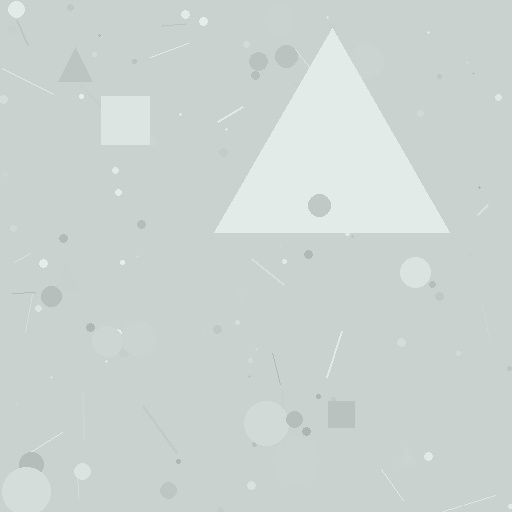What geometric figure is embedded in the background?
A triangle is embedded in the background.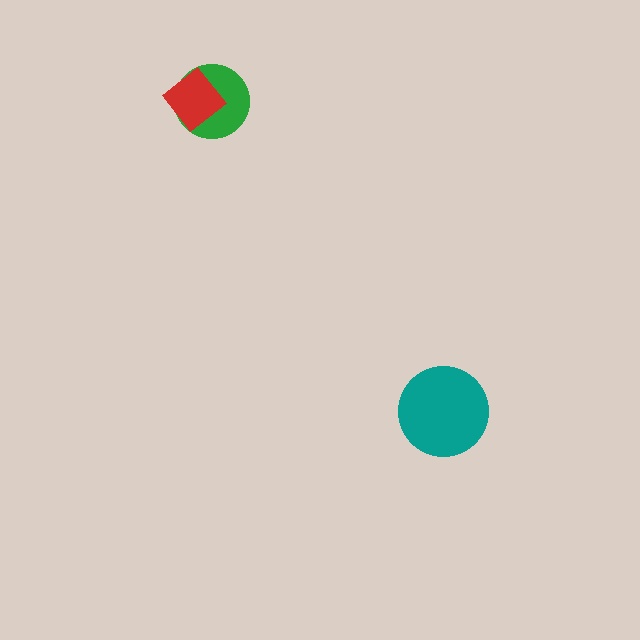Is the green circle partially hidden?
Yes, it is partially covered by another shape.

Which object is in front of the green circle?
The red diamond is in front of the green circle.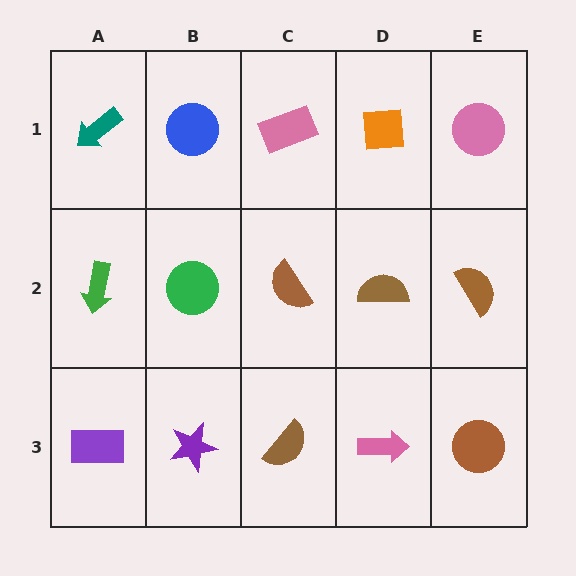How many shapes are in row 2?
5 shapes.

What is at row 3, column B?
A purple star.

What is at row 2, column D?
A brown semicircle.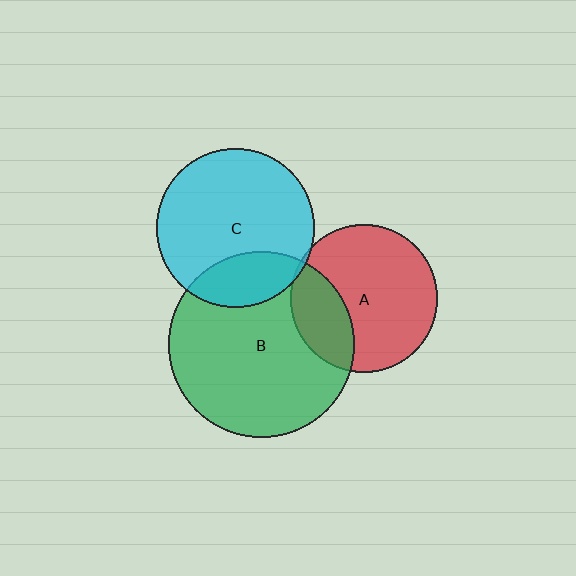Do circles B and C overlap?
Yes.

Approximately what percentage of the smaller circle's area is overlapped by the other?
Approximately 25%.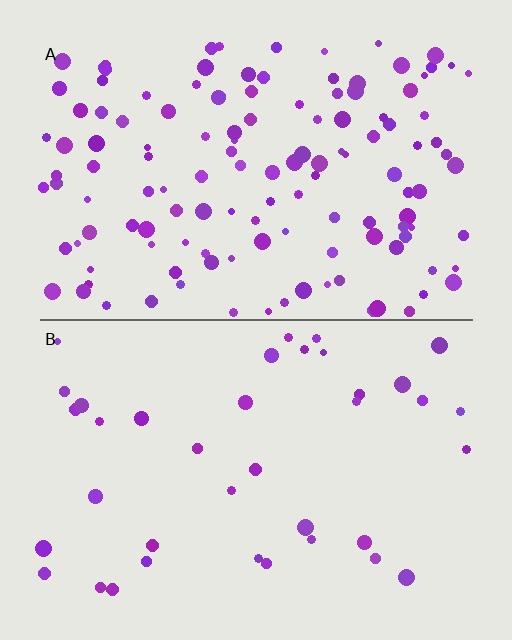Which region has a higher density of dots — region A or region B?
A (the top).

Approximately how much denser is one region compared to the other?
Approximately 3.4× — region A over region B.